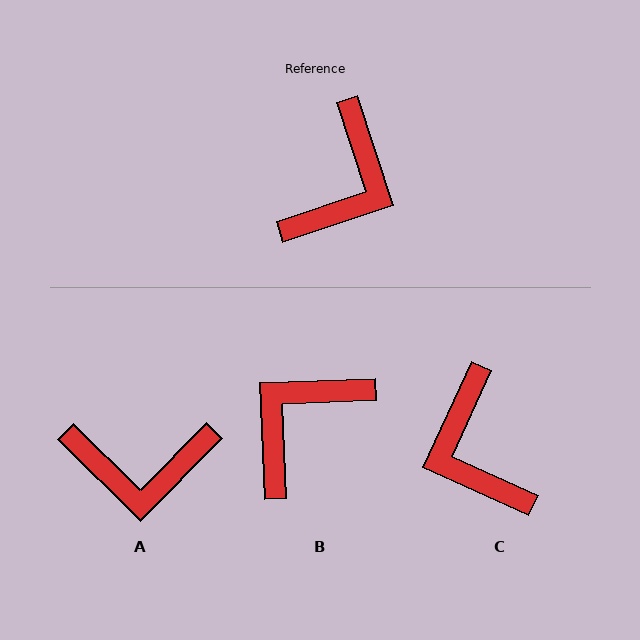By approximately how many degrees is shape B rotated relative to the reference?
Approximately 164 degrees counter-clockwise.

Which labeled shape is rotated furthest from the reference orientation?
B, about 164 degrees away.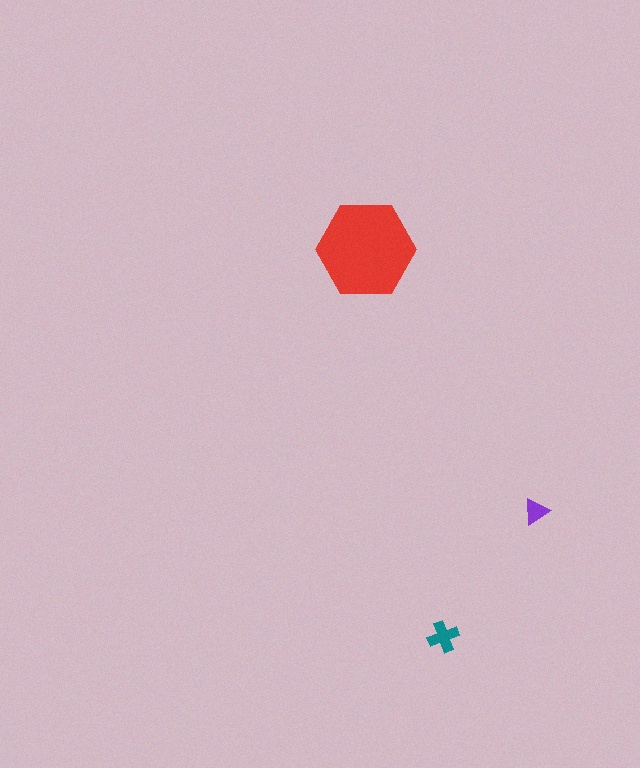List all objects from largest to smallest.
The red hexagon, the teal cross, the purple triangle.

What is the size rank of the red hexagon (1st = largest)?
1st.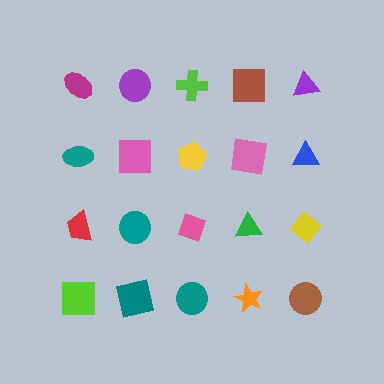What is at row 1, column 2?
A purple circle.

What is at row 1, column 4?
A brown square.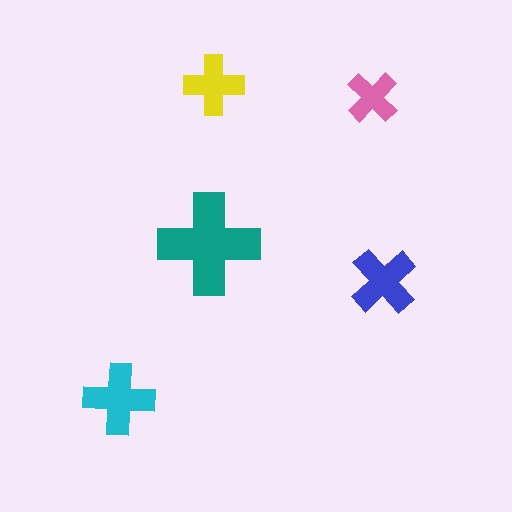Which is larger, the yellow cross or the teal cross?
The teal one.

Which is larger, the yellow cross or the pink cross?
The yellow one.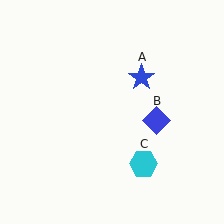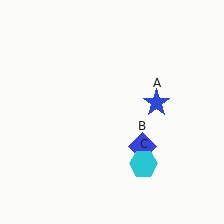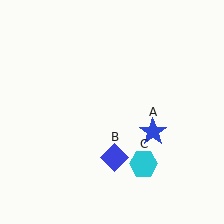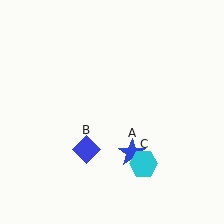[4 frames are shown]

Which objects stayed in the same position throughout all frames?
Cyan hexagon (object C) remained stationary.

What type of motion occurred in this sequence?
The blue star (object A), blue diamond (object B) rotated clockwise around the center of the scene.